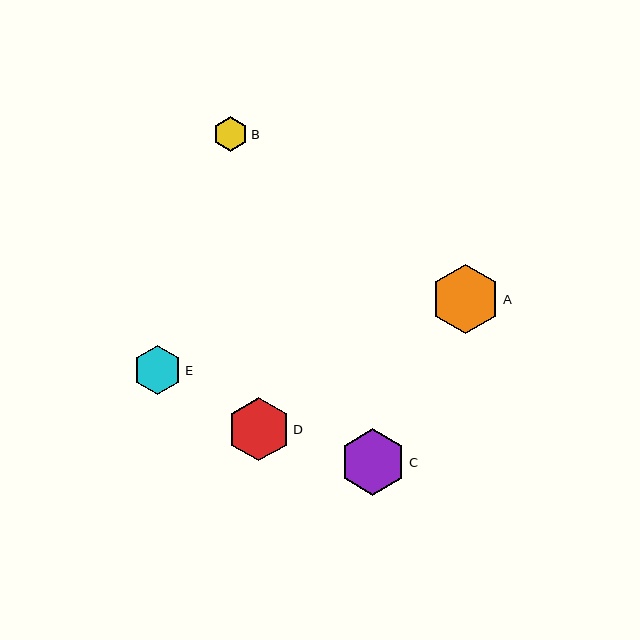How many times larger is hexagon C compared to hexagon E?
Hexagon C is approximately 1.4 times the size of hexagon E.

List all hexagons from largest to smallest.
From largest to smallest: A, C, D, E, B.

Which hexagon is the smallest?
Hexagon B is the smallest with a size of approximately 35 pixels.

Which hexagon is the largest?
Hexagon A is the largest with a size of approximately 69 pixels.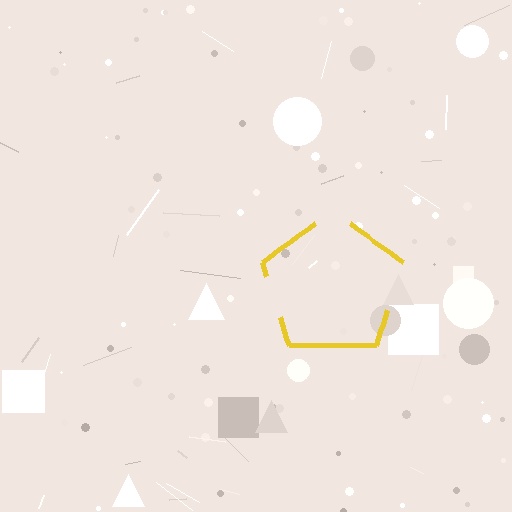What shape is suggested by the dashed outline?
The dashed outline suggests a pentagon.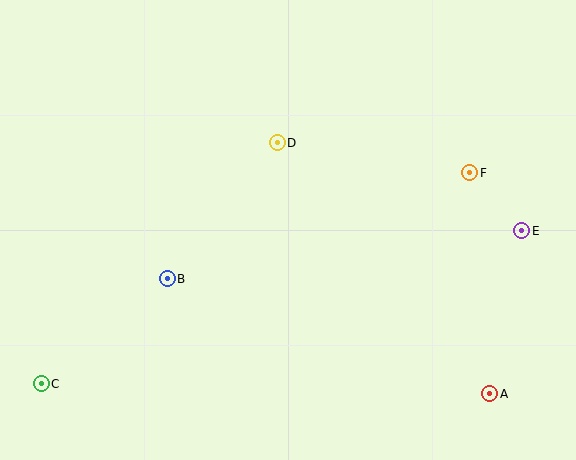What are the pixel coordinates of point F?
Point F is at (470, 173).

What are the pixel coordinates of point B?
Point B is at (167, 279).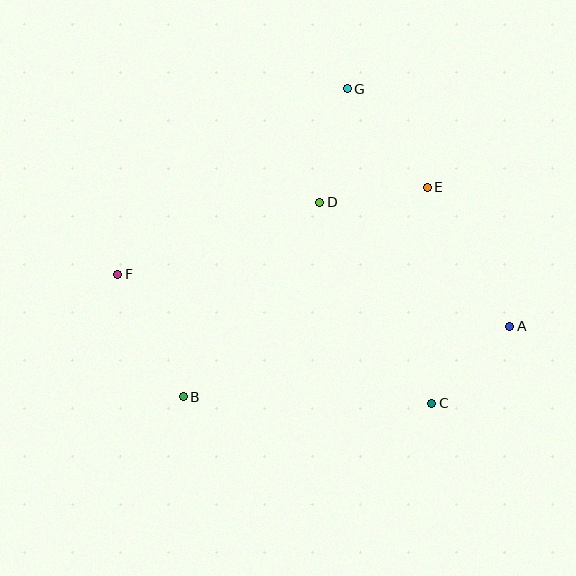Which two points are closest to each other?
Points D and E are closest to each other.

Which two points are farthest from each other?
Points A and F are farthest from each other.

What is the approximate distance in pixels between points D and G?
The distance between D and G is approximately 116 pixels.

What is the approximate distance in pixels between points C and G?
The distance between C and G is approximately 325 pixels.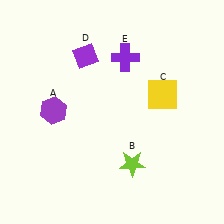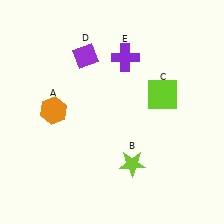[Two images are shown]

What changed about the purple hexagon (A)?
In Image 1, A is purple. In Image 2, it changed to orange.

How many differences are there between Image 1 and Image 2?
There are 2 differences between the two images.